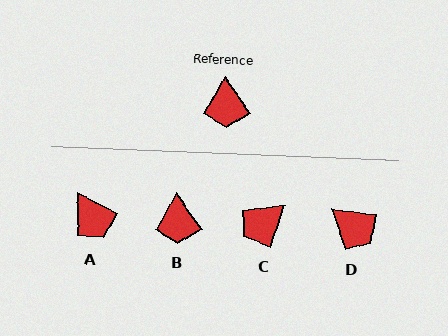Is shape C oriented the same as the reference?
No, it is off by about 53 degrees.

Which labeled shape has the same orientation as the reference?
B.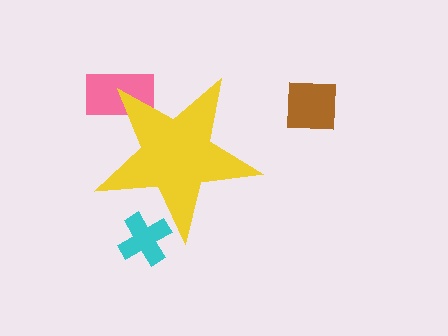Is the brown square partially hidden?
No, the brown square is fully visible.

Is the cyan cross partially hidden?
Yes, the cyan cross is partially hidden behind the yellow star.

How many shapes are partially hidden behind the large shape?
2 shapes are partially hidden.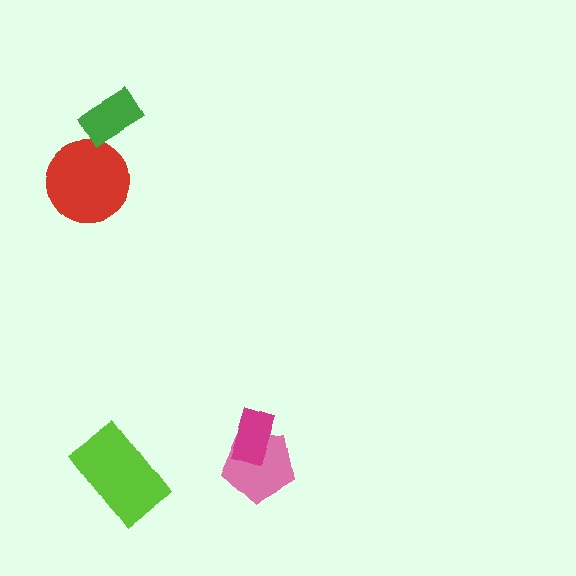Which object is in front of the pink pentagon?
The magenta rectangle is in front of the pink pentagon.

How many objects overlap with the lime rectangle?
0 objects overlap with the lime rectangle.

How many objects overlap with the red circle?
0 objects overlap with the red circle.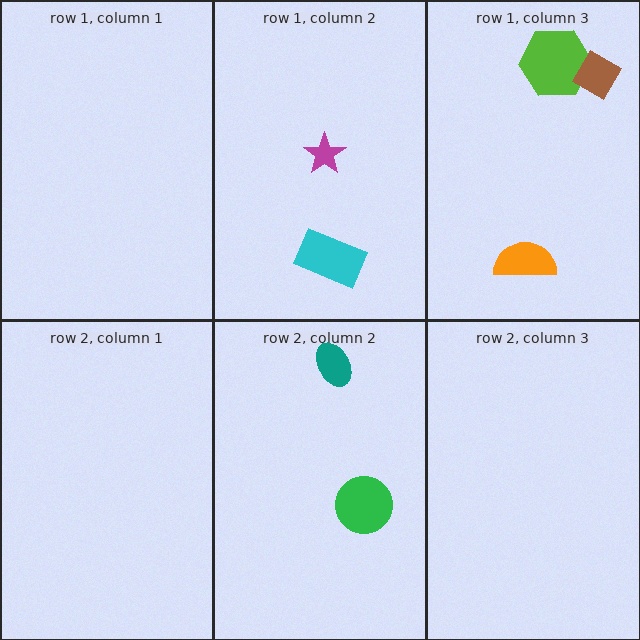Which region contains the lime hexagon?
The row 1, column 3 region.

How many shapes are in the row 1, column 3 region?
3.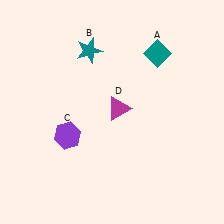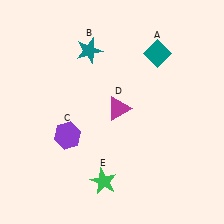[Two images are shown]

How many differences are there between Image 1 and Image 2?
There is 1 difference between the two images.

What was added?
A green star (E) was added in Image 2.